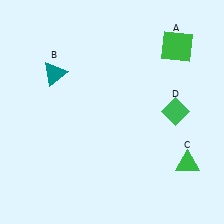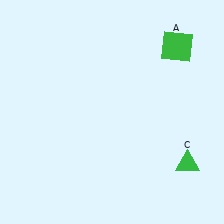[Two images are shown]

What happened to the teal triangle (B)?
The teal triangle (B) was removed in Image 2. It was in the top-left area of Image 1.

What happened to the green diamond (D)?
The green diamond (D) was removed in Image 2. It was in the top-right area of Image 1.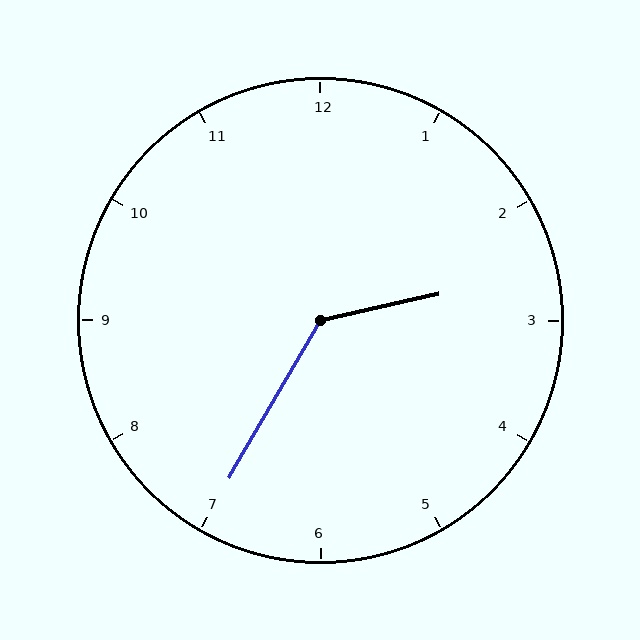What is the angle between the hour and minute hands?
Approximately 132 degrees.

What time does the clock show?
2:35.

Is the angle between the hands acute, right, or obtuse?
It is obtuse.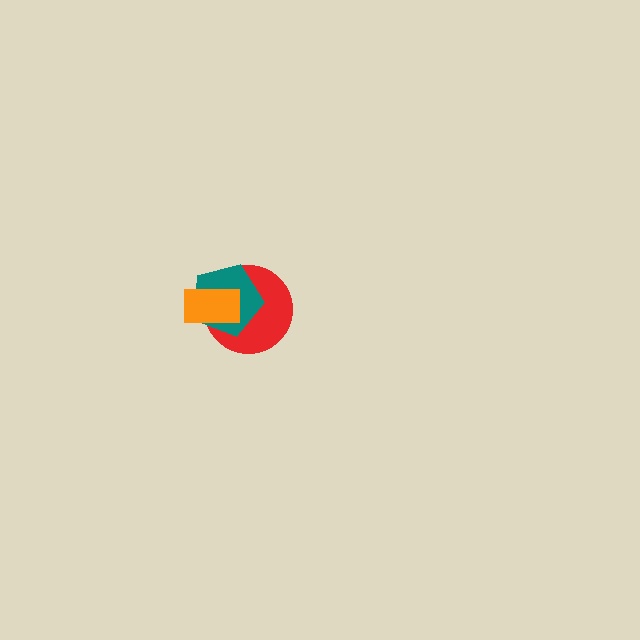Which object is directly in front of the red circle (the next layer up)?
The teal pentagon is directly in front of the red circle.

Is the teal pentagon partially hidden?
Yes, it is partially covered by another shape.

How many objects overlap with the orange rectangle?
2 objects overlap with the orange rectangle.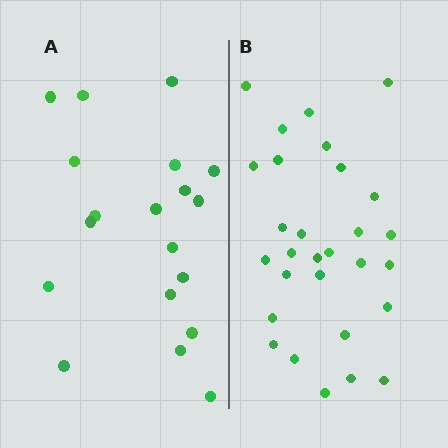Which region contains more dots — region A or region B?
Region B (the right region) has more dots.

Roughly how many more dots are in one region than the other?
Region B has roughly 10 or so more dots than region A.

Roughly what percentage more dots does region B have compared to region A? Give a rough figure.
About 55% more.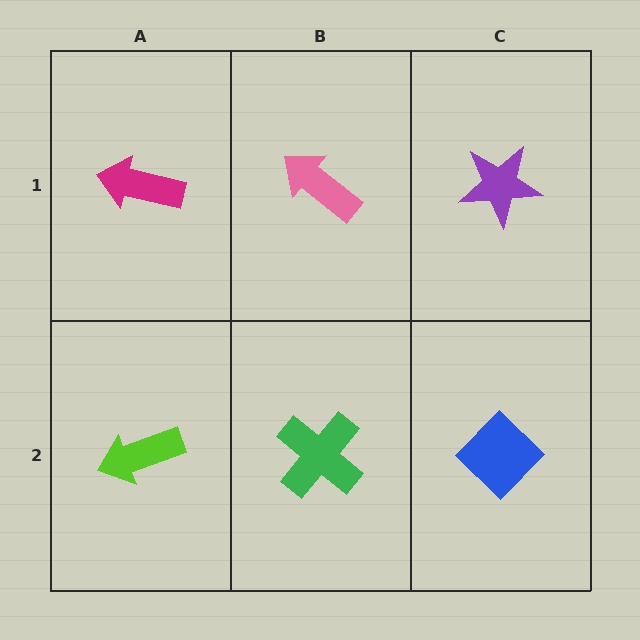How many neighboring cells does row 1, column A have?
2.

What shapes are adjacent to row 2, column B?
A pink arrow (row 1, column B), a lime arrow (row 2, column A), a blue diamond (row 2, column C).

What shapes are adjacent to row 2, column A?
A magenta arrow (row 1, column A), a green cross (row 2, column B).